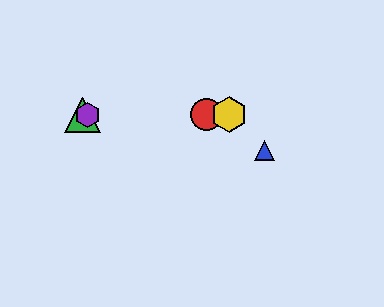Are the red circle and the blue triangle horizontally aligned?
No, the red circle is at y≈115 and the blue triangle is at y≈151.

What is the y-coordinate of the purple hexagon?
The purple hexagon is at y≈115.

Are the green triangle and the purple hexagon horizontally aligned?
Yes, both are at y≈115.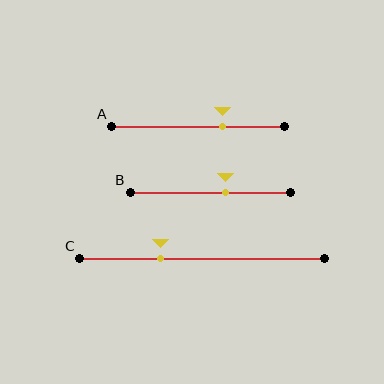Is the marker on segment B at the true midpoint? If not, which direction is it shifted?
No, the marker on segment B is shifted to the right by about 9% of the segment length.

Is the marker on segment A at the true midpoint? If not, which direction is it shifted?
No, the marker on segment A is shifted to the right by about 14% of the segment length.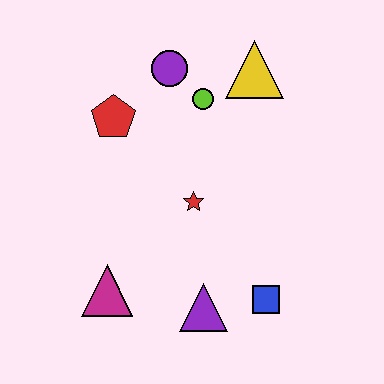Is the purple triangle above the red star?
No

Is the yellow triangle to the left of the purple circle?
No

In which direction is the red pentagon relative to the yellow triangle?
The red pentagon is to the left of the yellow triangle.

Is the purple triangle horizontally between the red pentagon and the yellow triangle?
Yes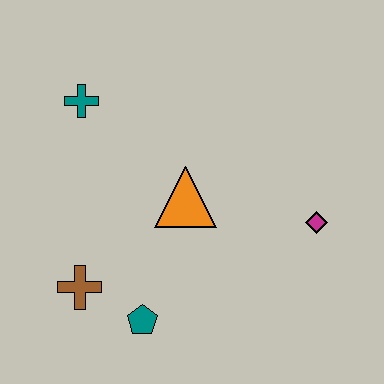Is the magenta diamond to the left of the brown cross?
No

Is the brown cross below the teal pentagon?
No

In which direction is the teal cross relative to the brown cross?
The teal cross is above the brown cross.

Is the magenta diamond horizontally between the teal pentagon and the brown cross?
No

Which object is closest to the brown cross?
The teal pentagon is closest to the brown cross.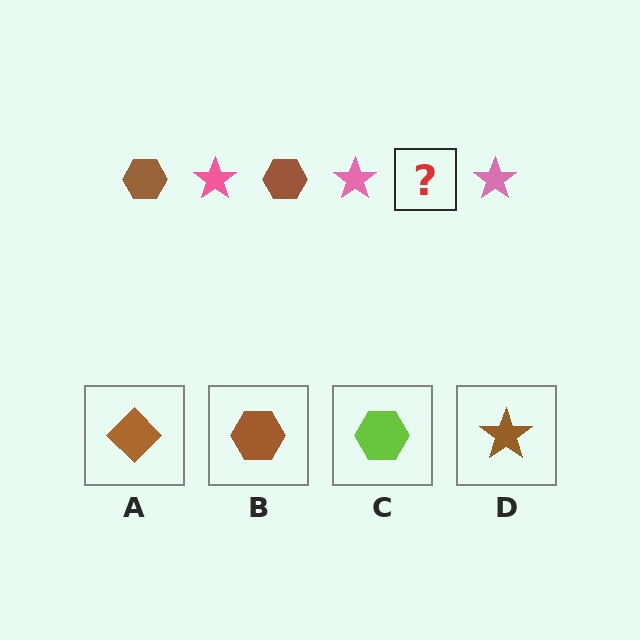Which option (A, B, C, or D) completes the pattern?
B.